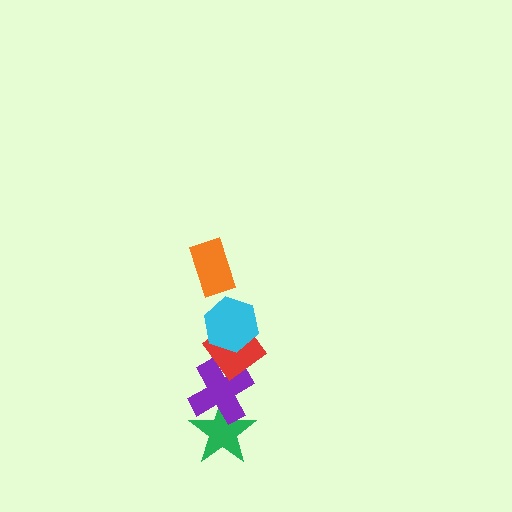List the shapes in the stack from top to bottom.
From top to bottom: the orange rectangle, the cyan hexagon, the red diamond, the purple cross, the green star.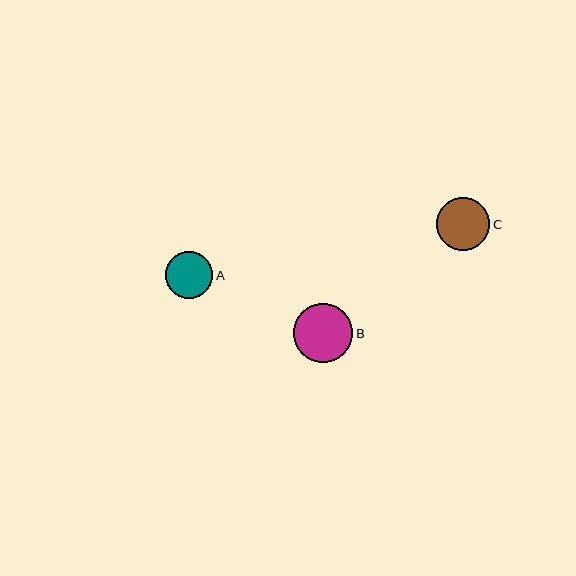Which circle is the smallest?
Circle A is the smallest with a size of approximately 47 pixels.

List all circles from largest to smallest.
From largest to smallest: B, C, A.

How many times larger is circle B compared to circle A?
Circle B is approximately 1.2 times the size of circle A.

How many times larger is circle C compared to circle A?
Circle C is approximately 1.1 times the size of circle A.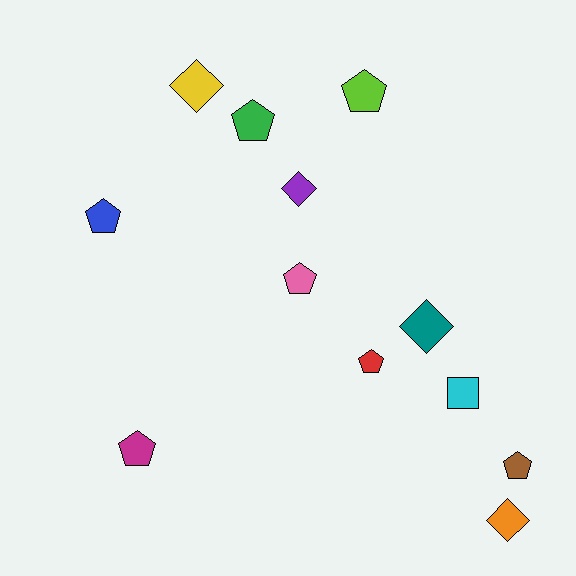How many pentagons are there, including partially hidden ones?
There are 7 pentagons.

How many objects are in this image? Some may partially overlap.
There are 12 objects.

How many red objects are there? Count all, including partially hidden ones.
There is 1 red object.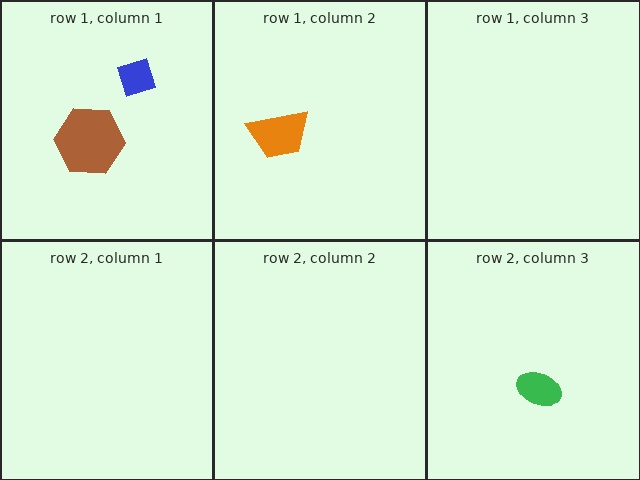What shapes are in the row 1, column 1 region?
The brown hexagon, the blue diamond.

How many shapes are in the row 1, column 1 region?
2.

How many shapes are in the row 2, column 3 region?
1.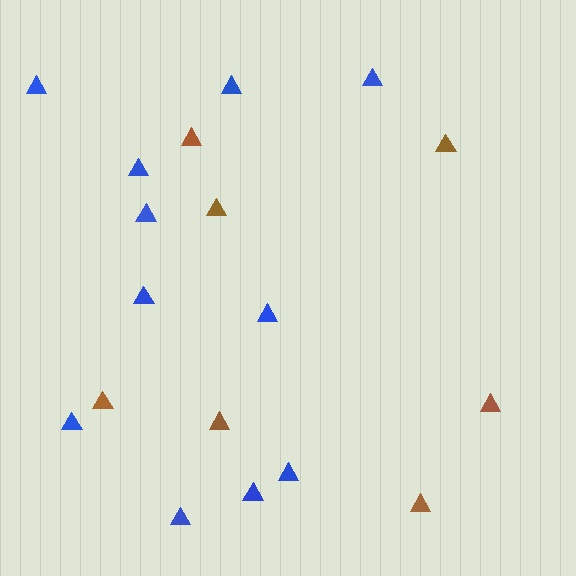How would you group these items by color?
There are 2 groups: one group of brown triangles (7) and one group of blue triangles (11).